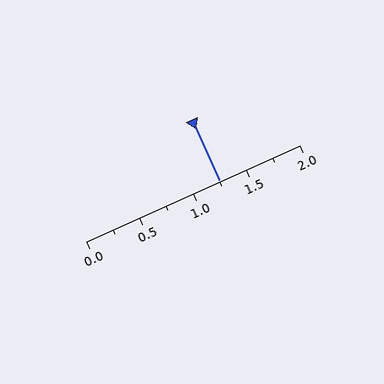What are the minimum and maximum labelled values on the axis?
The axis runs from 0.0 to 2.0.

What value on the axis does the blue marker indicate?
The marker indicates approximately 1.25.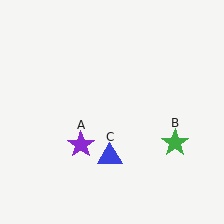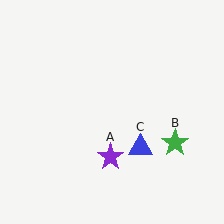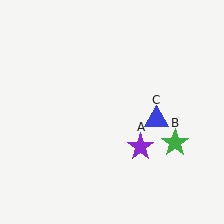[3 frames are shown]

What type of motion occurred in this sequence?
The purple star (object A), blue triangle (object C) rotated counterclockwise around the center of the scene.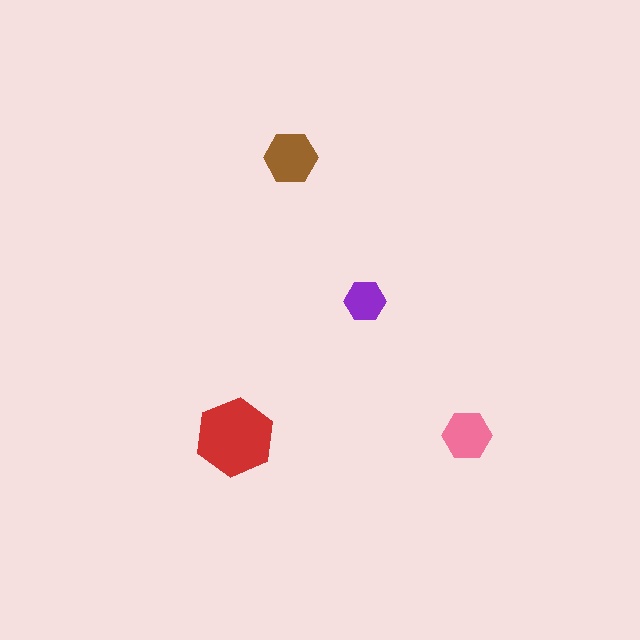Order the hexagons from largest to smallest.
the red one, the brown one, the pink one, the purple one.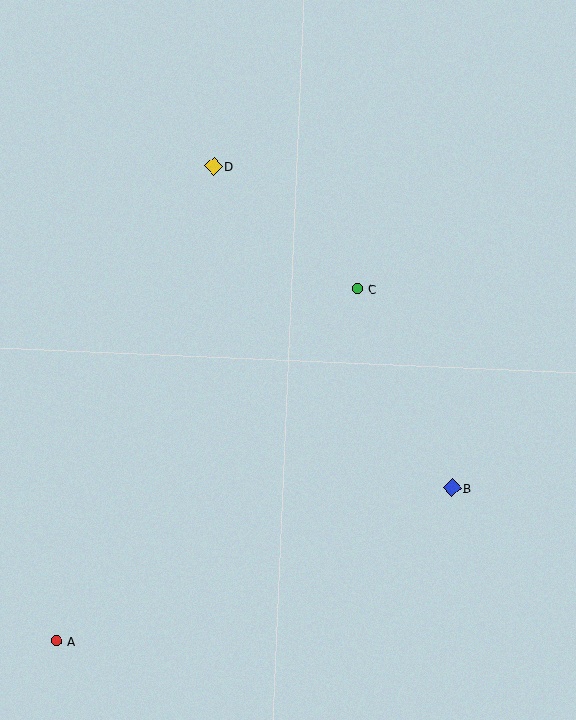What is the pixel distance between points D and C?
The distance between D and C is 189 pixels.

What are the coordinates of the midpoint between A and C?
The midpoint between A and C is at (207, 465).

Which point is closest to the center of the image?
Point C at (358, 288) is closest to the center.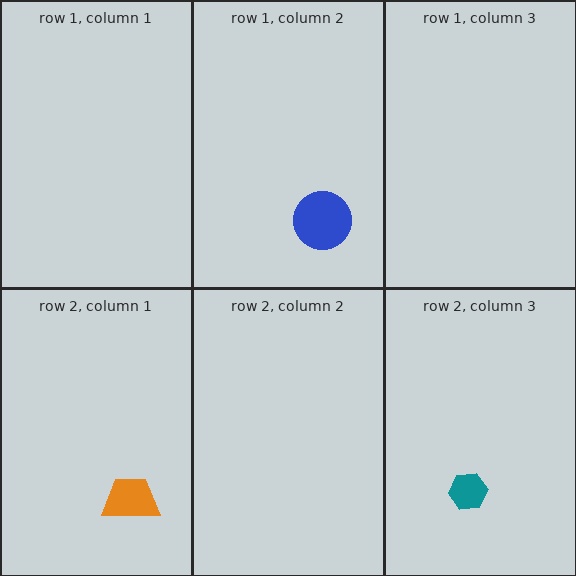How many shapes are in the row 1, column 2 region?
1.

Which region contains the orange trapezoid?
The row 2, column 1 region.